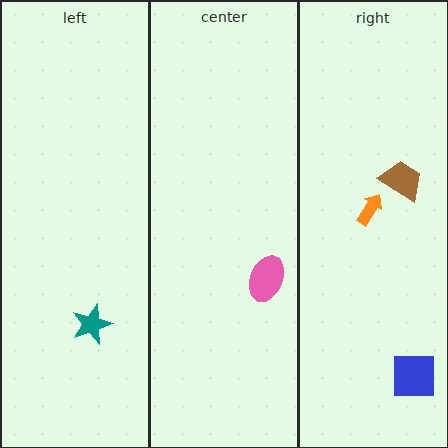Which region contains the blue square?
The right region.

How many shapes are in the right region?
3.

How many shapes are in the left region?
1.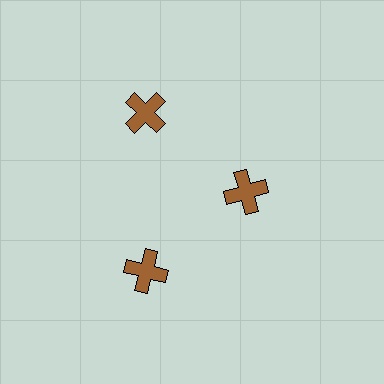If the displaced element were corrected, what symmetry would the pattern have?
It would have 3-fold rotational symmetry — the pattern would map onto itself every 120 degrees.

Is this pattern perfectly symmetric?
No. The 3 brown crosses are arranged in a ring, but one element near the 3 o'clock position is pulled inward toward the center, breaking the 3-fold rotational symmetry.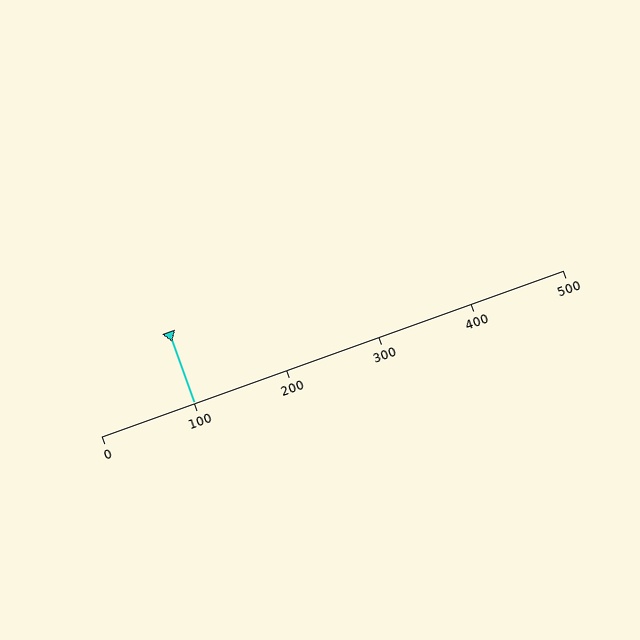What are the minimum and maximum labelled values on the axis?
The axis runs from 0 to 500.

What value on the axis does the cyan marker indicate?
The marker indicates approximately 100.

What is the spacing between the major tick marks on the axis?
The major ticks are spaced 100 apart.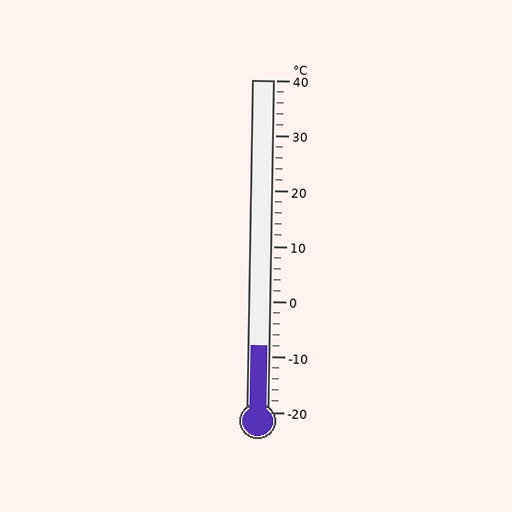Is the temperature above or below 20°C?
The temperature is below 20°C.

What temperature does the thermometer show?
The thermometer shows approximately -8°C.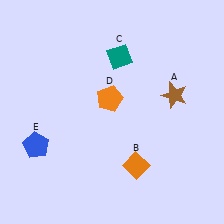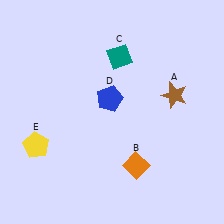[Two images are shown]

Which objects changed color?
D changed from orange to blue. E changed from blue to yellow.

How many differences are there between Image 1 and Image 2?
There are 2 differences between the two images.